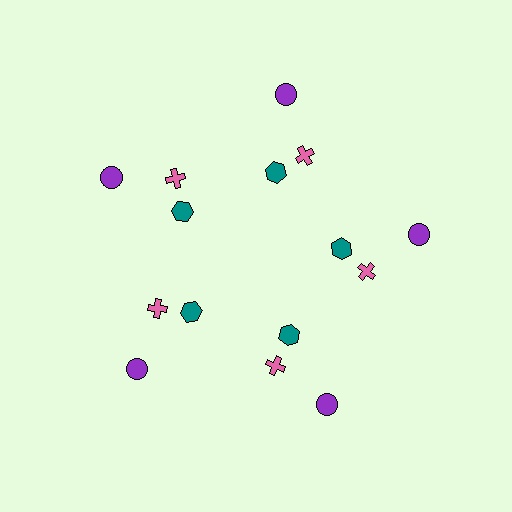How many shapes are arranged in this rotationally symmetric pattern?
There are 15 shapes, arranged in 5 groups of 3.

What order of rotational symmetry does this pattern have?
This pattern has 5-fold rotational symmetry.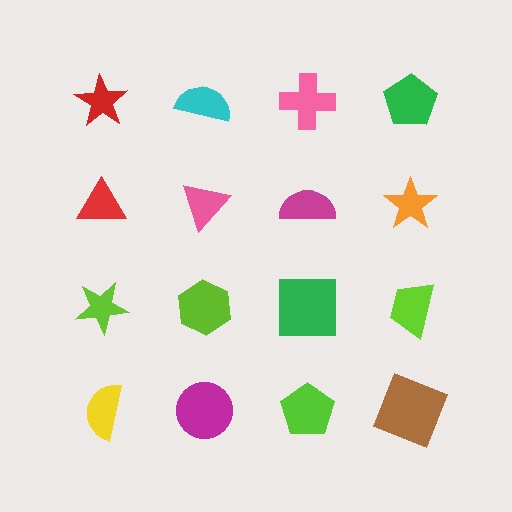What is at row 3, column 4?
A lime trapezoid.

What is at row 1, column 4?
A green pentagon.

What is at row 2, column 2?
A pink triangle.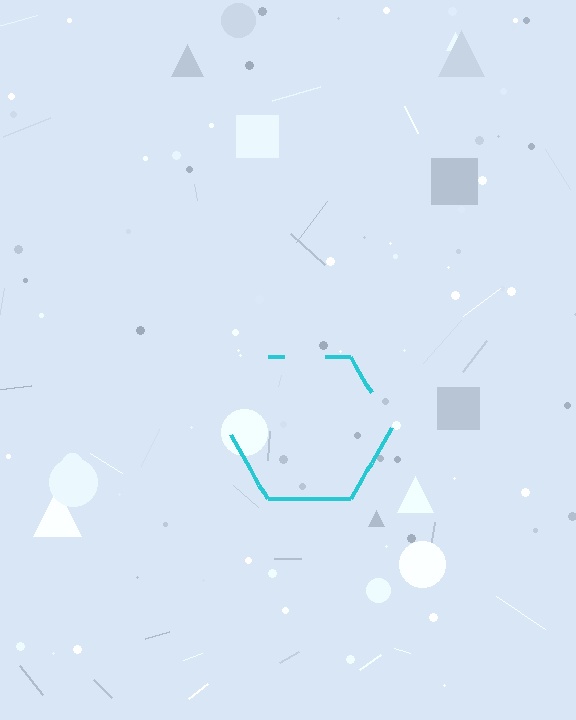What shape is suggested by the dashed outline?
The dashed outline suggests a hexagon.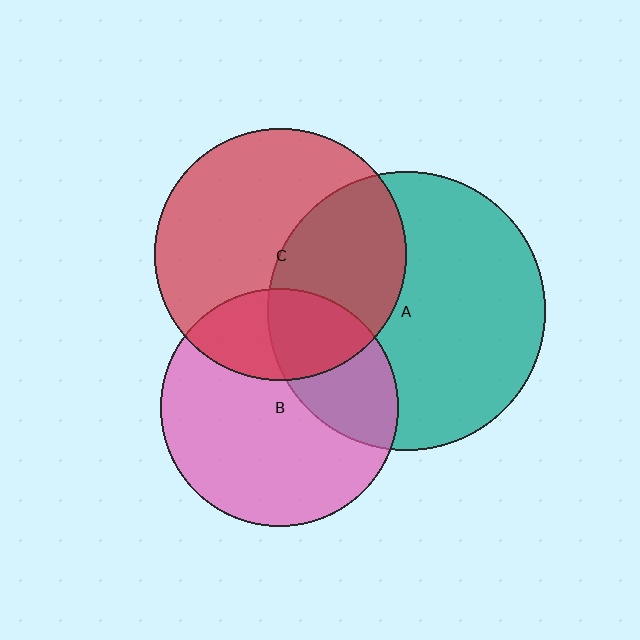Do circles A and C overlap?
Yes.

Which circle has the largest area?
Circle A (teal).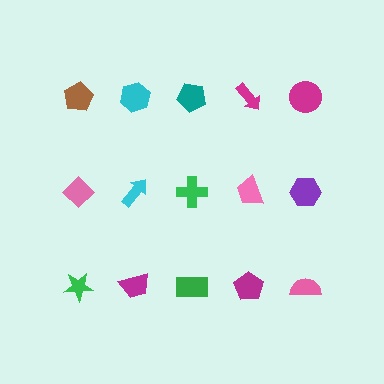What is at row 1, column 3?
A teal pentagon.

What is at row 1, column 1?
A brown pentagon.